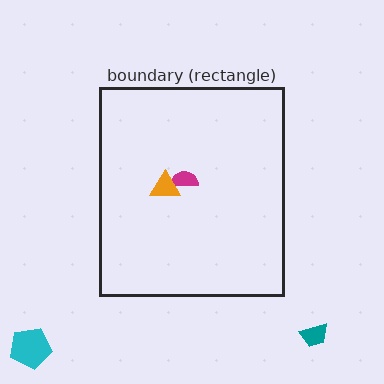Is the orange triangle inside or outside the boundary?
Inside.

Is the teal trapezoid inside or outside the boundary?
Outside.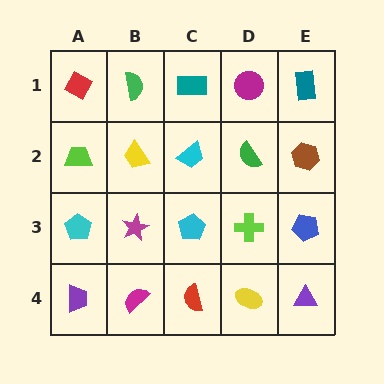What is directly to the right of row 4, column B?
A red semicircle.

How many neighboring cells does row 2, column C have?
4.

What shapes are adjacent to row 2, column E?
A teal rectangle (row 1, column E), a blue pentagon (row 3, column E), a green semicircle (row 2, column D).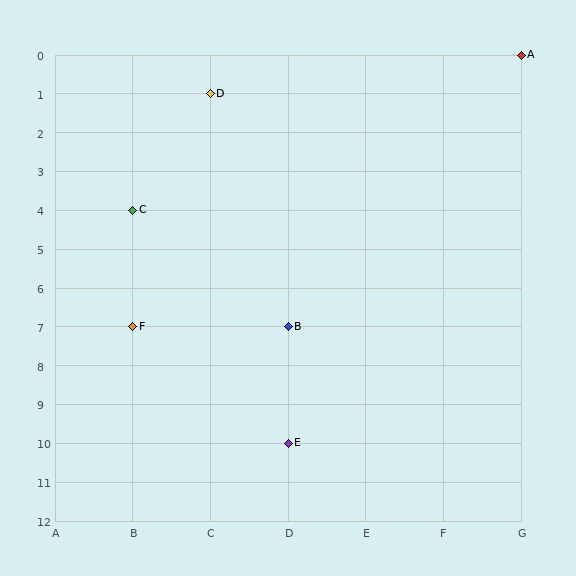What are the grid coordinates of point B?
Point B is at grid coordinates (D, 7).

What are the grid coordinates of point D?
Point D is at grid coordinates (C, 1).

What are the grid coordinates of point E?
Point E is at grid coordinates (D, 10).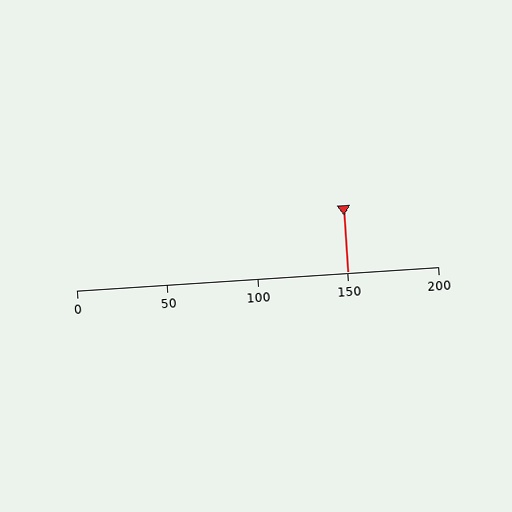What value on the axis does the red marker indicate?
The marker indicates approximately 150.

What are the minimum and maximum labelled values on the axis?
The axis runs from 0 to 200.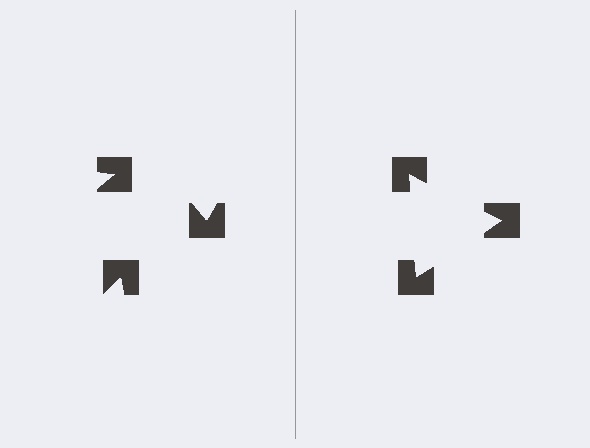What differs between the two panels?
The notched squares are positioned identically on both sides; only the wedge orientations differ. On the right they align to a triangle; on the left they are misaligned.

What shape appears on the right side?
An illusory triangle.